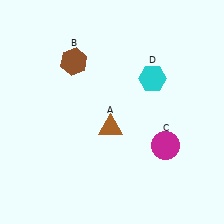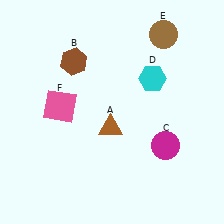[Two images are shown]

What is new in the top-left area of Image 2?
A pink square (F) was added in the top-left area of Image 2.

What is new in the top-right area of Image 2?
A brown circle (E) was added in the top-right area of Image 2.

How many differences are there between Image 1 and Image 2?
There are 2 differences between the two images.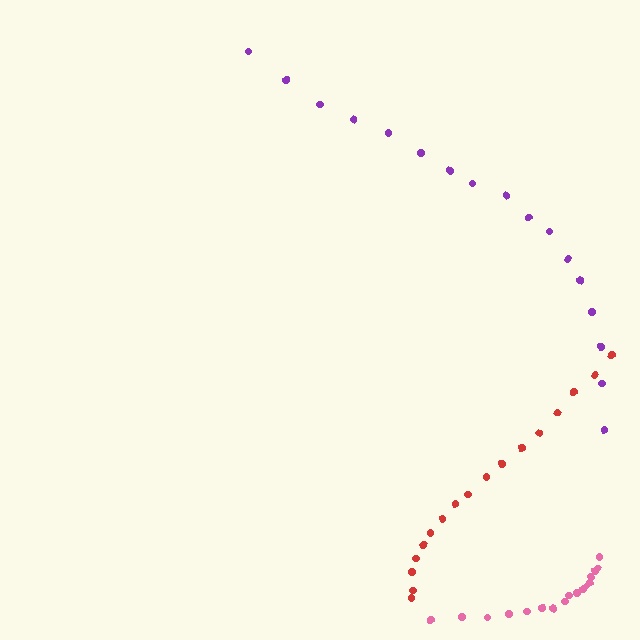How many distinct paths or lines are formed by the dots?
There are 3 distinct paths.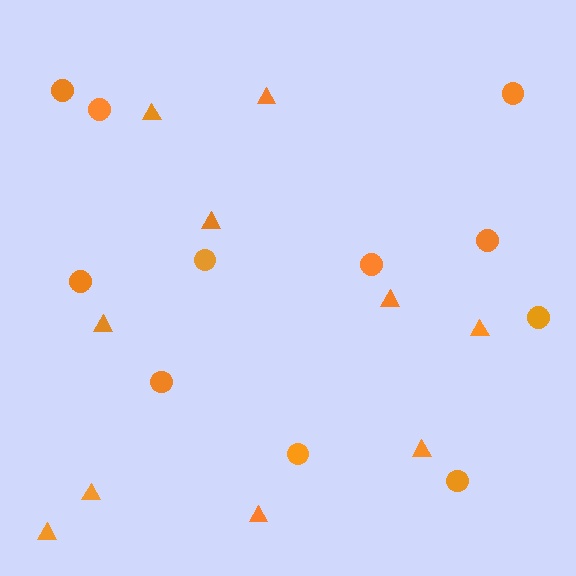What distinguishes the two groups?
There are 2 groups: one group of triangles (10) and one group of circles (11).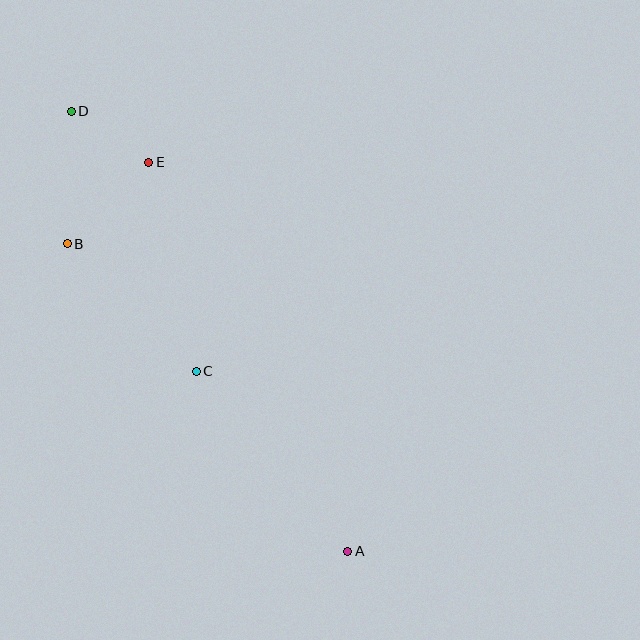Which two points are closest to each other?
Points D and E are closest to each other.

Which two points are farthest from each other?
Points A and D are farthest from each other.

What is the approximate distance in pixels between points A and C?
The distance between A and C is approximately 235 pixels.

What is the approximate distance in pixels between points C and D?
The distance between C and D is approximately 289 pixels.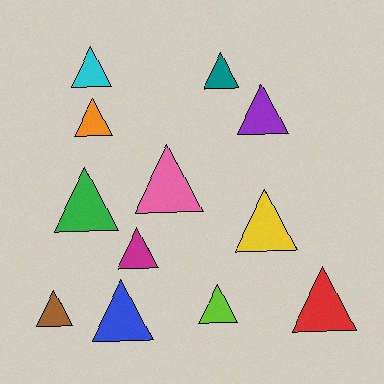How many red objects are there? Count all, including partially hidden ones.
There is 1 red object.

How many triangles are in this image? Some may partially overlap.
There are 12 triangles.